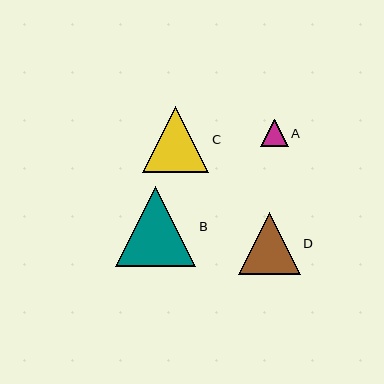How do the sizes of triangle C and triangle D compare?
Triangle C and triangle D are approximately the same size.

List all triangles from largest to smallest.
From largest to smallest: B, C, D, A.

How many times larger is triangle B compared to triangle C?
Triangle B is approximately 1.2 times the size of triangle C.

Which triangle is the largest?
Triangle B is the largest with a size of approximately 80 pixels.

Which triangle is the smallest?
Triangle A is the smallest with a size of approximately 28 pixels.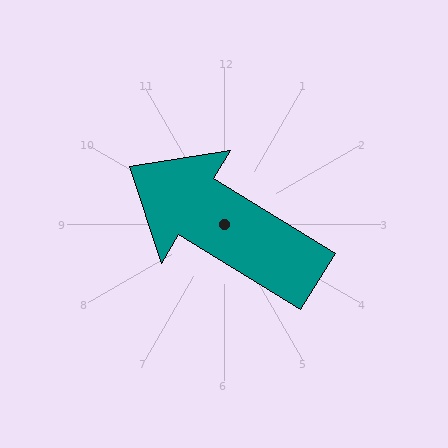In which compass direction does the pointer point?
Northwest.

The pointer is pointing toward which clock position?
Roughly 10 o'clock.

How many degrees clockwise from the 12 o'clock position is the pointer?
Approximately 301 degrees.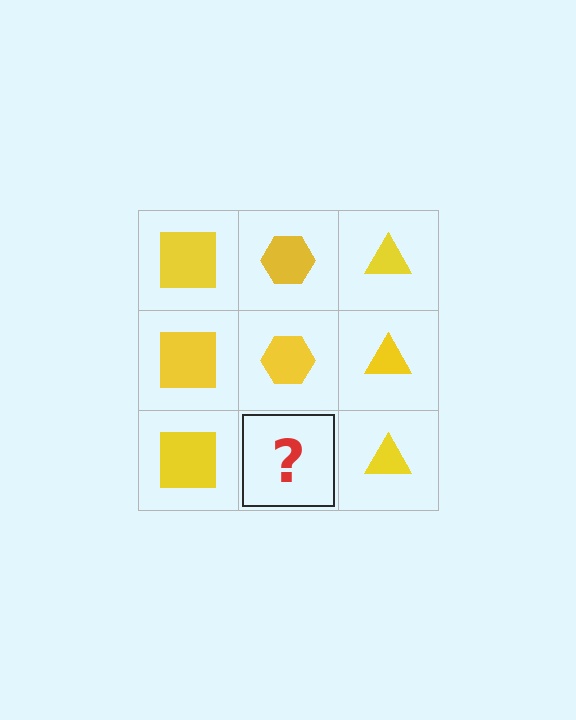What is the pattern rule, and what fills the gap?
The rule is that each column has a consistent shape. The gap should be filled with a yellow hexagon.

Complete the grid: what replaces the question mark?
The question mark should be replaced with a yellow hexagon.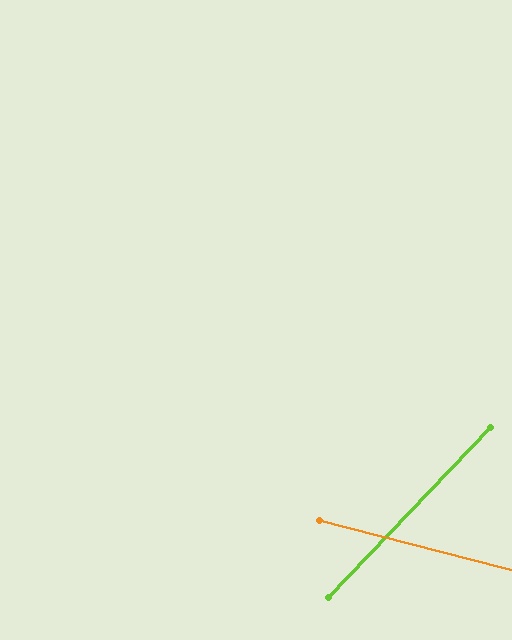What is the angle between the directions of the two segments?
Approximately 61 degrees.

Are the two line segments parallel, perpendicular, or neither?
Neither parallel nor perpendicular — they differ by about 61°.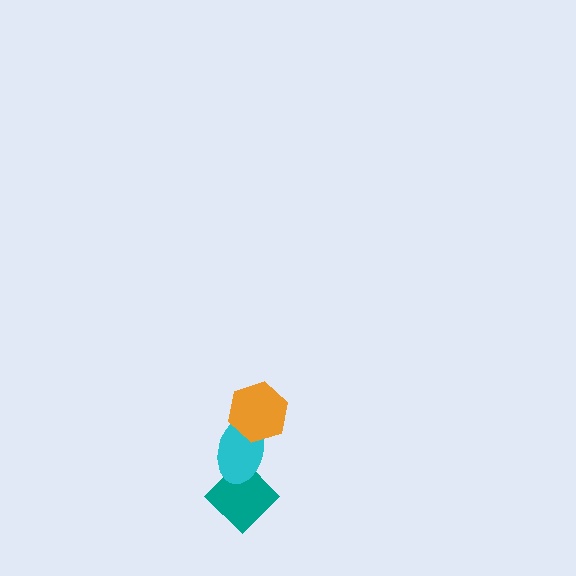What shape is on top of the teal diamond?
The cyan ellipse is on top of the teal diamond.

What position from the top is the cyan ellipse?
The cyan ellipse is 2nd from the top.